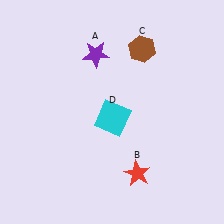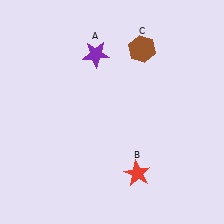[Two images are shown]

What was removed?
The cyan square (D) was removed in Image 2.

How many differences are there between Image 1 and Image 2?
There is 1 difference between the two images.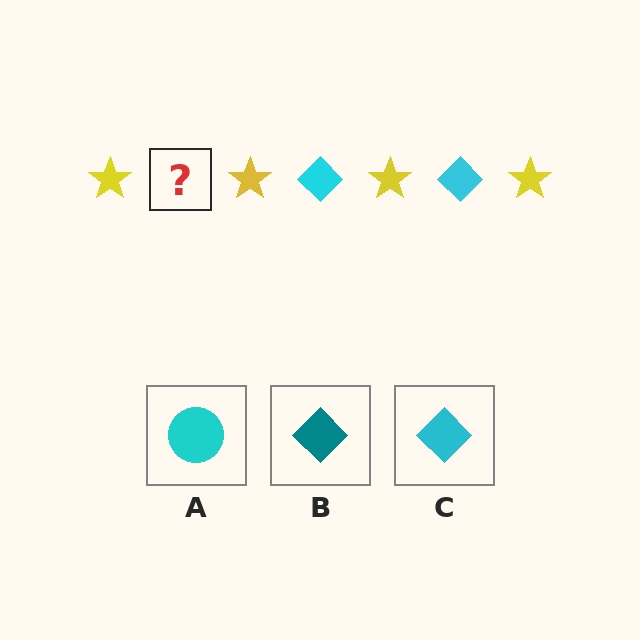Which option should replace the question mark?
Option C.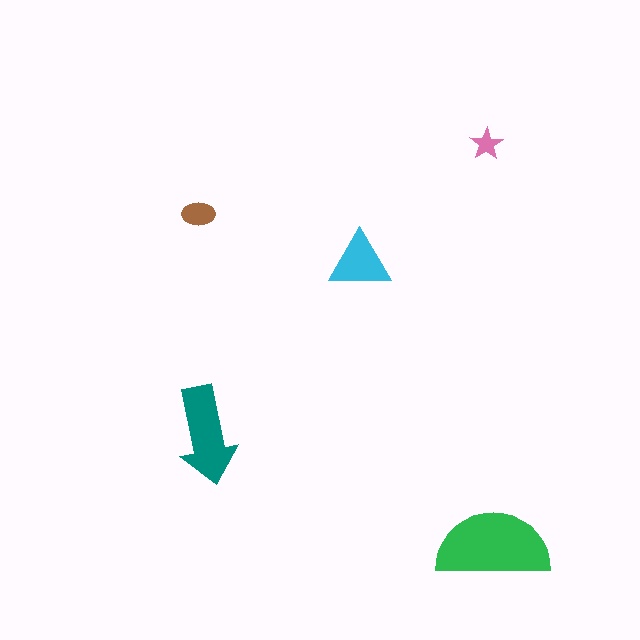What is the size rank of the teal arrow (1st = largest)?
2nd.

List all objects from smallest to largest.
The pink star, the brown ellipse, the cyan triangle, the teal arrow, the green semicircle.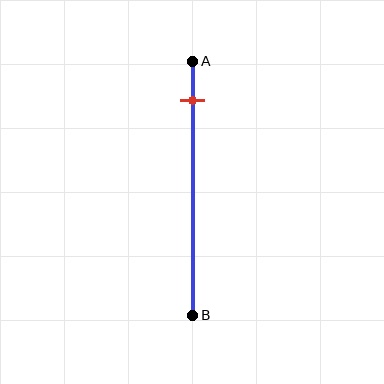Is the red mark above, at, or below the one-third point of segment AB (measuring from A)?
The red mark is above the one-third point of segment AB.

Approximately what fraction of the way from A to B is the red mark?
The red mark is approximately 15% of the way from A to B.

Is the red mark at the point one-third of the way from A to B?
No, the mark is at about 15% from A, not at the 33% one-third point.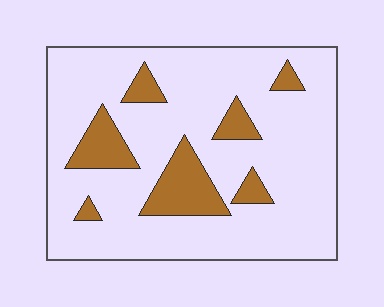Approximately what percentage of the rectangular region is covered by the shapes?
Approximately 15%.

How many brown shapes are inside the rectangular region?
7.